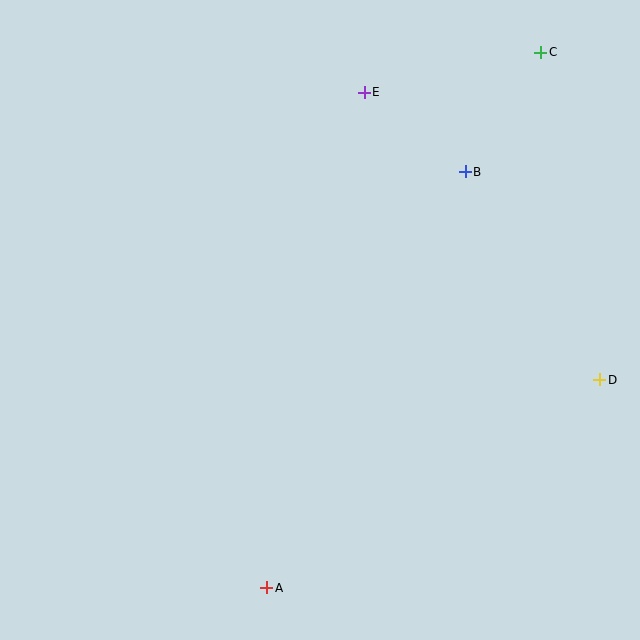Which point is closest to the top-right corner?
Point C is closest to the top-right corner.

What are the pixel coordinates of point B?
Point B is at (465, 172).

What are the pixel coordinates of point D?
Point D is at (600, 380).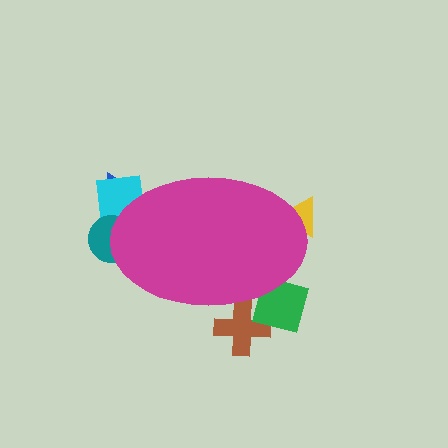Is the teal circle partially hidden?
Yes, the teal circle is partially hidden behind the magenta ellipse.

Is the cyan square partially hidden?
Yes, the cyan square is partially hidden behind the magenta ellipse.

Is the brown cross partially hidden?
Yes, the brown cross is partially hidden behind the magenta ellipse.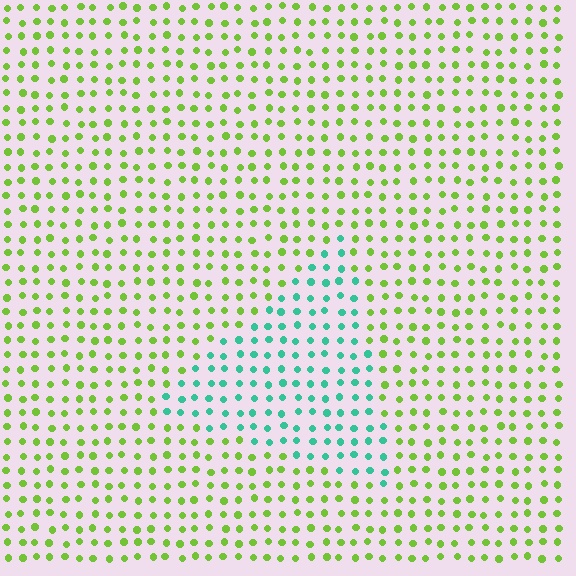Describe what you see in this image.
The image is filled with small lime elements in a uniform arrangement. A triangle-shaped region is visible where the elements are tinted to a slightly different hue, forming a subtle color boundary.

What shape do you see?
I see a triangle.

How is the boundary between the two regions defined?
The boundary is defined purely by a slight shift in hue (about 68 degrees). Spacing, size, and orientation are identical on both sides.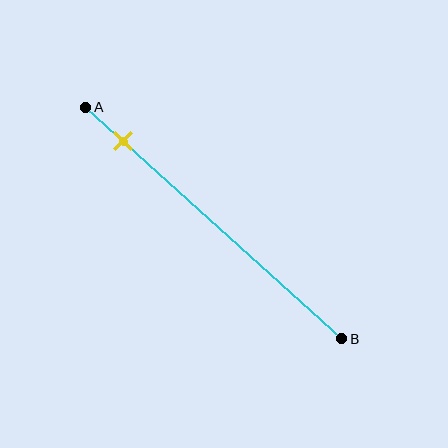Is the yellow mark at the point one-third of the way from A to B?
No, the mark is at about 15% from A, not at the 33% one-third point.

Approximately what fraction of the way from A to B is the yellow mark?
The yellow mark is approximately 15% of the way from A to B.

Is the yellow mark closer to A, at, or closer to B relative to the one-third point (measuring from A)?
The yellow mark is closer to point A than the one-third point of segment AB.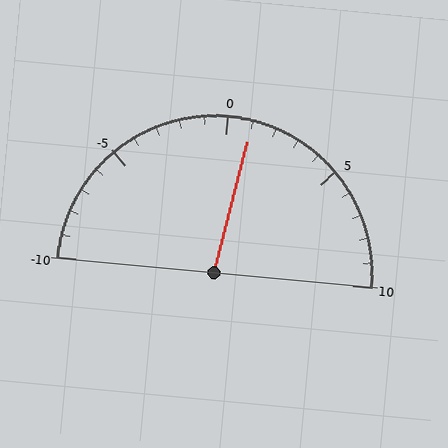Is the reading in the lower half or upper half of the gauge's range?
The reading is in the upper half of the range (-10 to 10).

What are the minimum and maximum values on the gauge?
The gauge ranges from -10 to 10.